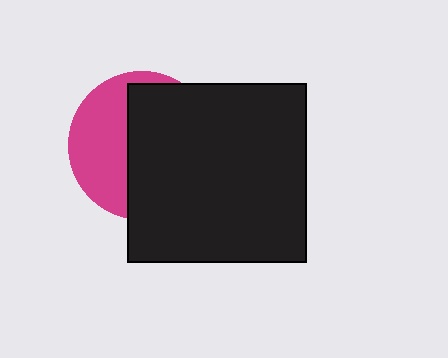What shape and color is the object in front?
The object in front is a black square.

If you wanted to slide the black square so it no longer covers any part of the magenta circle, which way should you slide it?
Slide it right — that is the most direct way to separate the two shapes.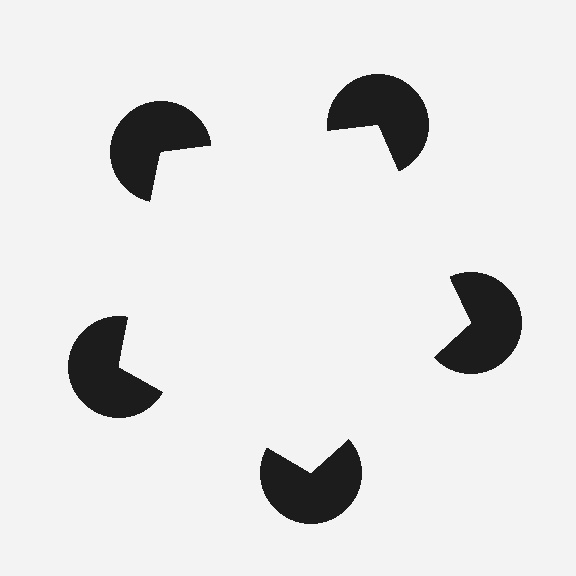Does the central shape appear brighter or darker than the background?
It typically appears slightly brighter than the background, even though no actual brightness change is drawn.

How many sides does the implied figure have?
5 sides.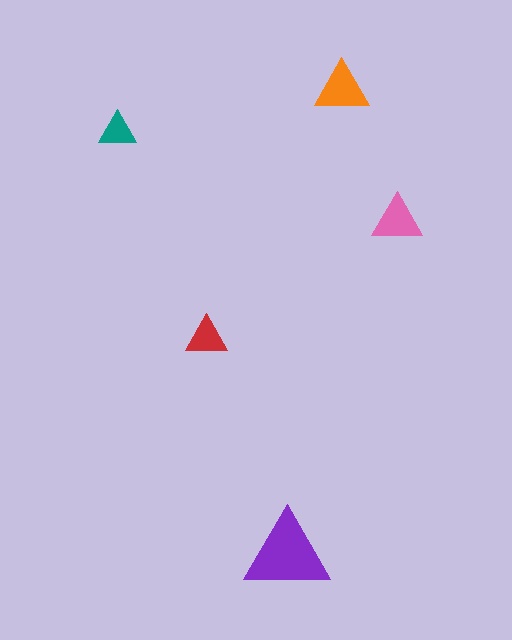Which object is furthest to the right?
The pink triangle is rightmost.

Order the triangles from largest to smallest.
the purple one, the orange one, the pink one, the red one, the teal one.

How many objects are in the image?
There are 5 objects in the image.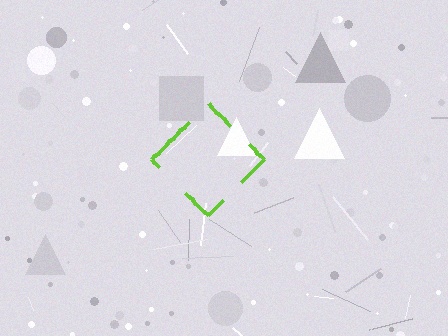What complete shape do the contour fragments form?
The contour fragments form a diamond.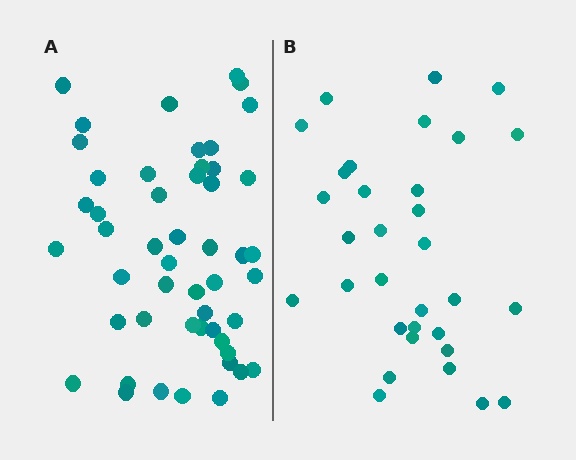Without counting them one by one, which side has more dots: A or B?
Region A (the left region) has more dots.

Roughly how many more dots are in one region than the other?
Region A has approximately 20 more dots than region B.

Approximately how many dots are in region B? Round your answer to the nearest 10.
About 30 dots. (The exact count is 32, which rounds to 30.)